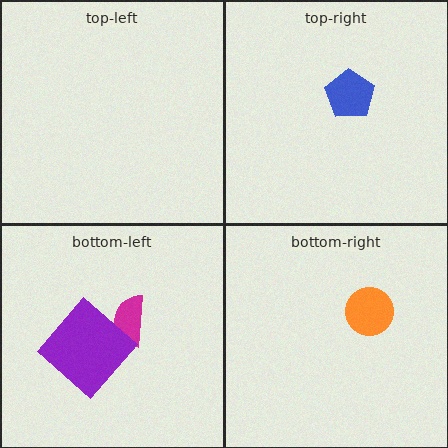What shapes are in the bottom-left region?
The magenta semicircle, the purple diamond.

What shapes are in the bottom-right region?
The orange circle.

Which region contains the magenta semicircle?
The bottom-left region.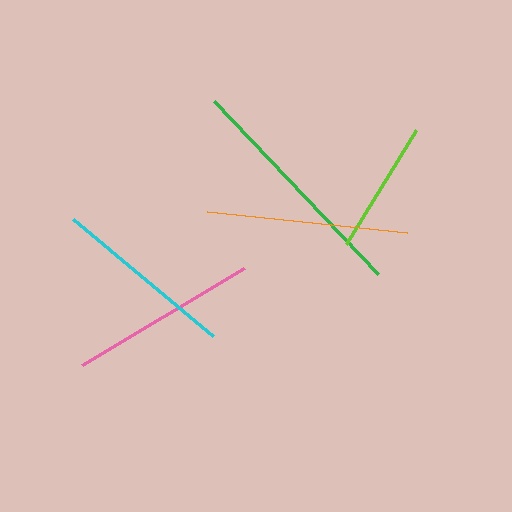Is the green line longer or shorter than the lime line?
The green line is longer than the lime line.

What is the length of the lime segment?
The lime segment is approximately 133 pixels long.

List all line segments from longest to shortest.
From longest to shortest: green, orange, pink, cyan, lime.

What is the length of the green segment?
The green segment is approximately 239 pixels long.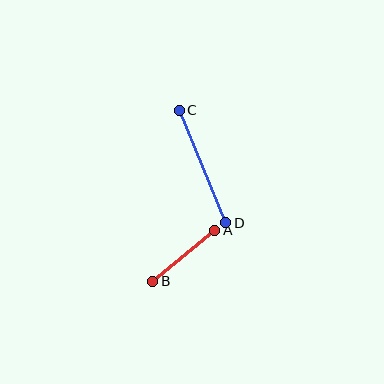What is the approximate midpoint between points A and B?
The midpoint is at approximately (184, 256) pixels.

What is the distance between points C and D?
The distance is approximately 122 pixels.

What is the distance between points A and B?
The distance is approximately 80 pixels.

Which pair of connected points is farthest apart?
Points C and D are farthest apart.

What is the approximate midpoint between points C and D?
The midpoint is at approximately (203, 167) pixels.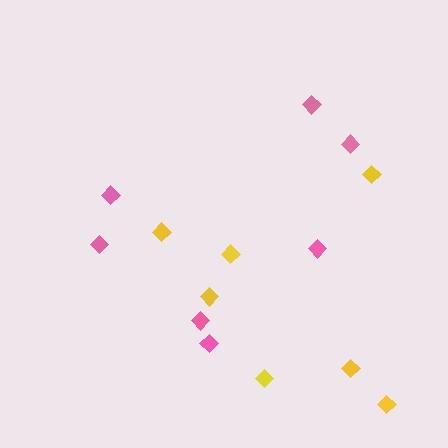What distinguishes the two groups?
There are 2 groups: one group of pink diamonds (7) and one group of yellow diamonds (7).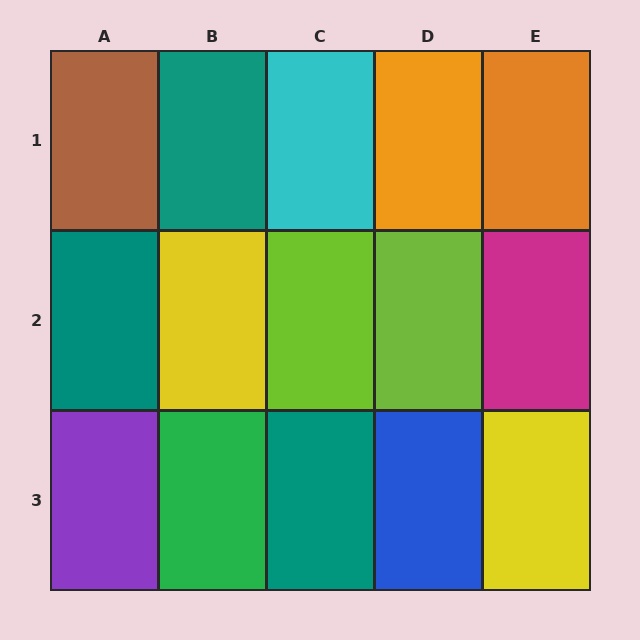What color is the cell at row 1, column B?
Teal.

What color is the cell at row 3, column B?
Green.